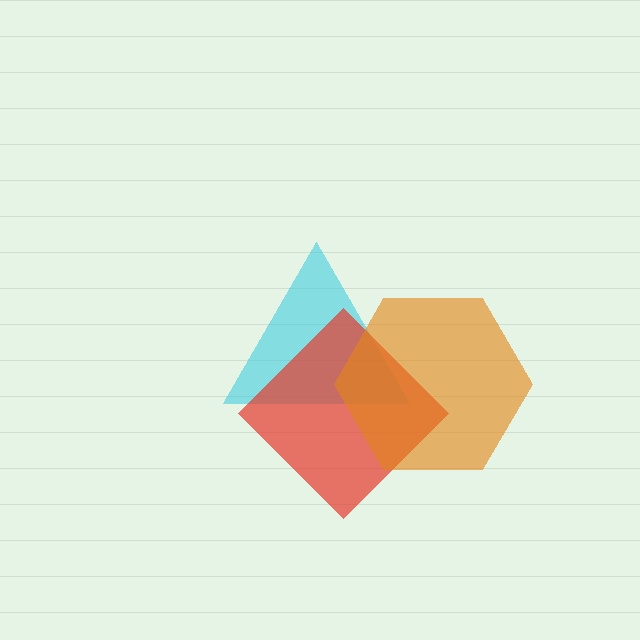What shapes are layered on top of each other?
The layered shapes are: a cyan triangle, a red diamond, an orange hexagon.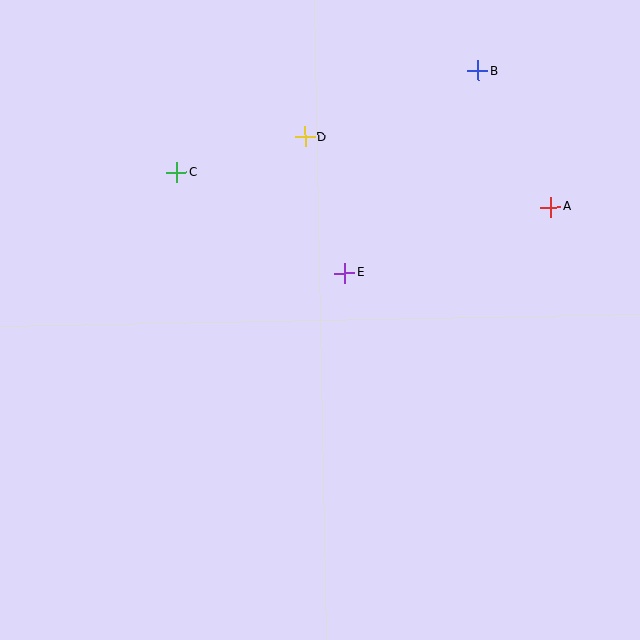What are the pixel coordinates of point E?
Point E is at (345, 273).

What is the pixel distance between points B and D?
The distance between B and D is 185 pixels.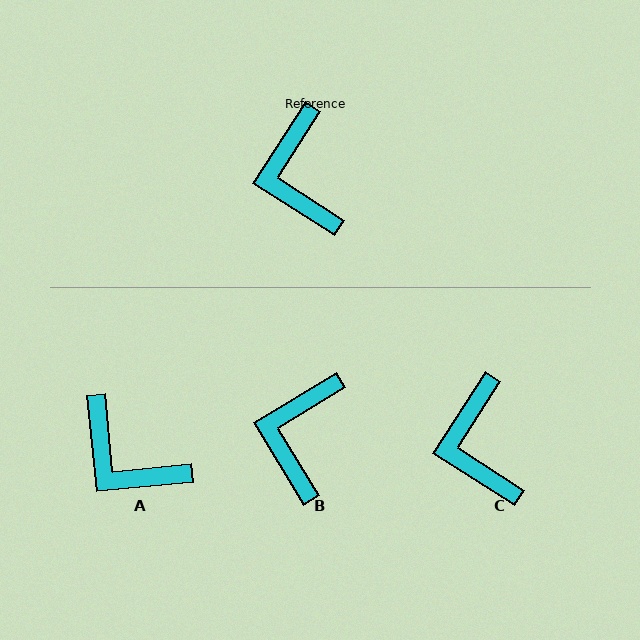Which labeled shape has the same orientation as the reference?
C.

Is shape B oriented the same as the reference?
No, it is off by about 26 degrees.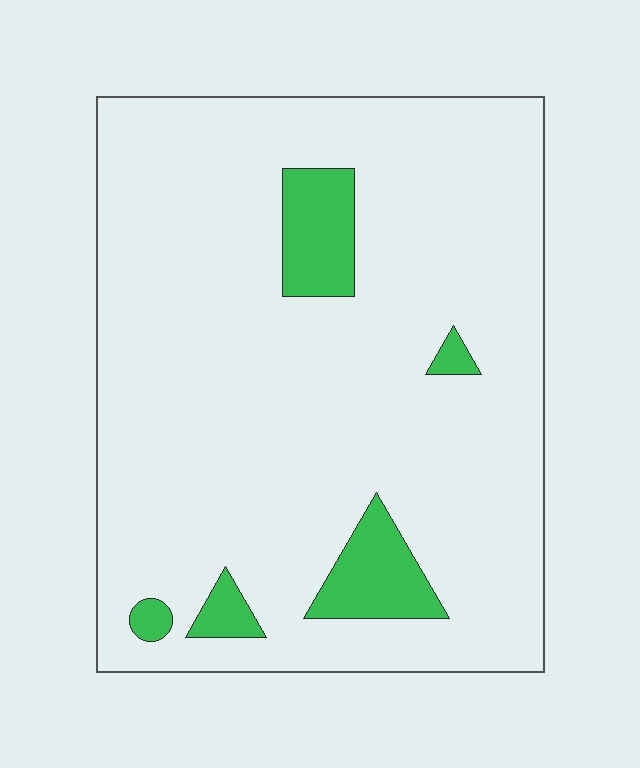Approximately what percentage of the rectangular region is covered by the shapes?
Approximately 10%.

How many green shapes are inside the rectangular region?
5.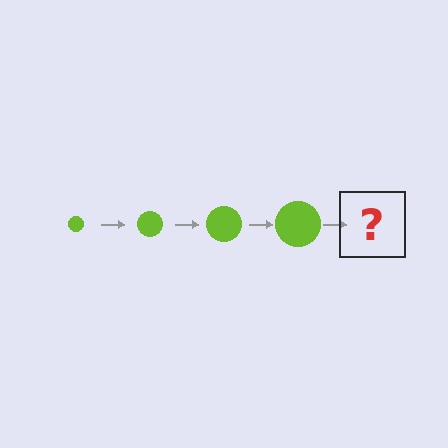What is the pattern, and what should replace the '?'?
The pattern is that the circle gets progressively larger each step. The '?' should be a lime circle, larger than the previous one.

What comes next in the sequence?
The next element should be a lime circle, larger than the previous one.